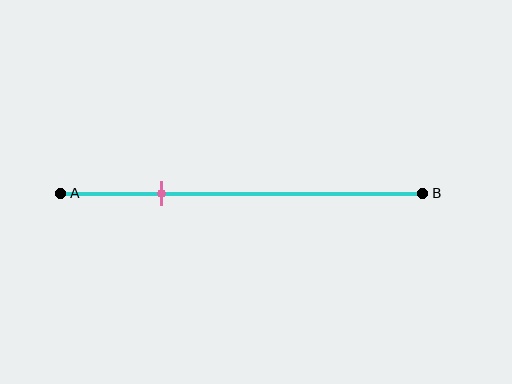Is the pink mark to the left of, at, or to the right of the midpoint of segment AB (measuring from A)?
The pink mark is to the left of the midpoint of segment AB.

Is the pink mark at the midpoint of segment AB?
No, the mark is at about 30% from A, not at the 50% midpoint.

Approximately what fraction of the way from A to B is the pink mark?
The pink mark is approximately 30% of the way from A to B.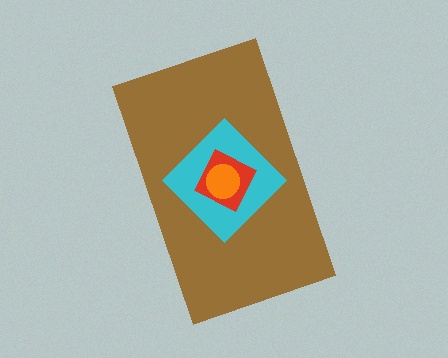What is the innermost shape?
The orange circle.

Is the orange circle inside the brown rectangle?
Yes.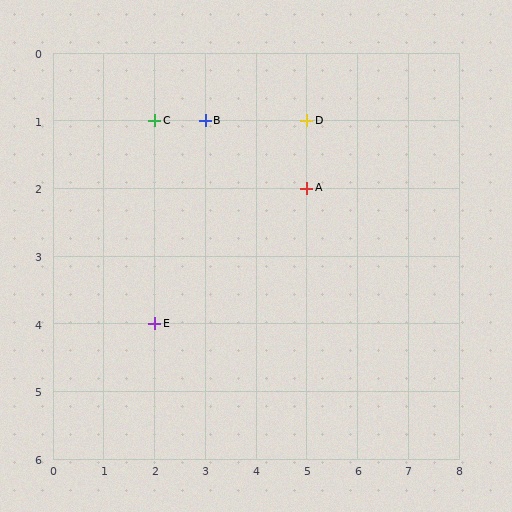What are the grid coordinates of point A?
Point A is at grid coordinates (5, 2).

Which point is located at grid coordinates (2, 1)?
Point C is at (2, 1).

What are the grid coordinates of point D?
Point D is at grid coordinates (5, 1).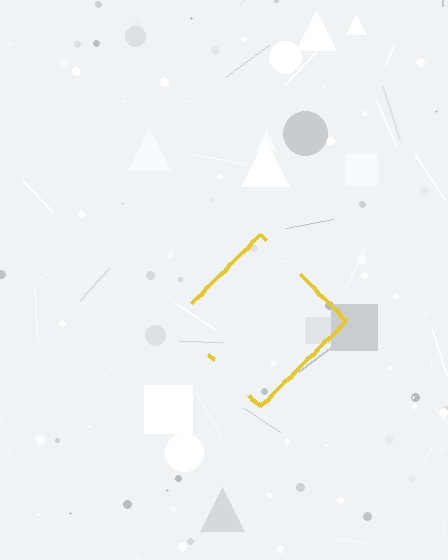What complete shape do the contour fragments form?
The contour fragments form a diamond.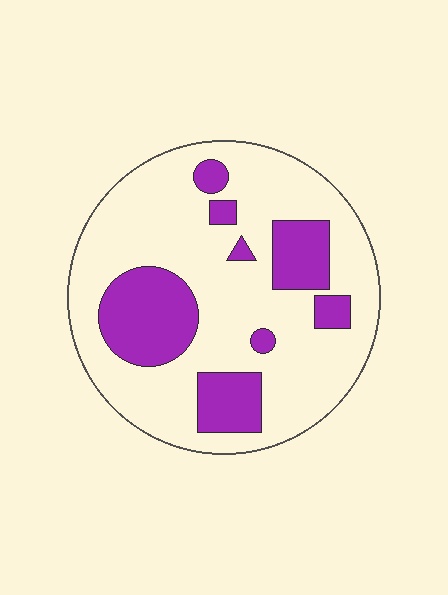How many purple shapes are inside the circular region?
8.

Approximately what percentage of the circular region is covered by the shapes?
Approximately 25%.